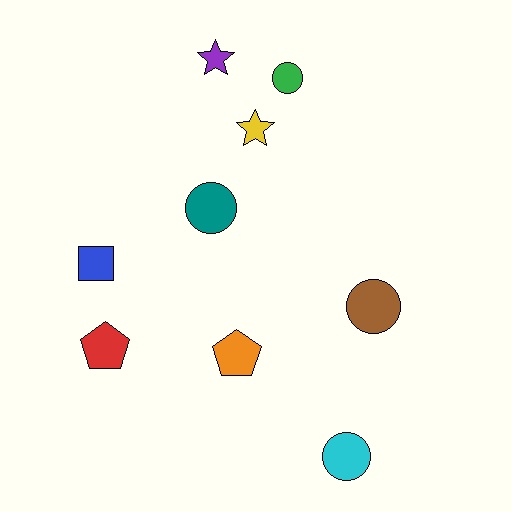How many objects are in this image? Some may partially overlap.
There are 9 objects.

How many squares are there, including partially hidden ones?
There is 1 square.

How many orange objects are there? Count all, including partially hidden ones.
There is 1 orange object.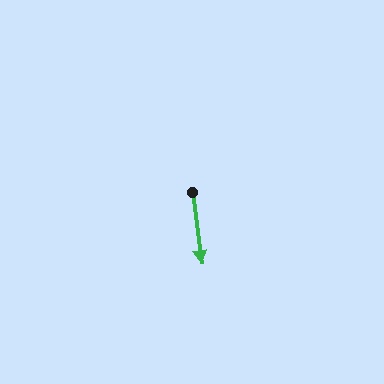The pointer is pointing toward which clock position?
Roughly 6 o'clock.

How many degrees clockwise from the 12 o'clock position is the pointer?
Approximately 173 degrees.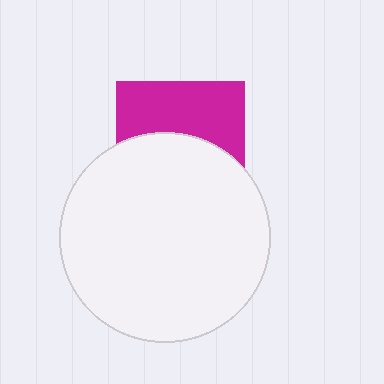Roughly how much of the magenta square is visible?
About half of it is visible (roughly 46%).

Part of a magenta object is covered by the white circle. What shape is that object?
It is a square.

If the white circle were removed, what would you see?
You would see the complete magenta square.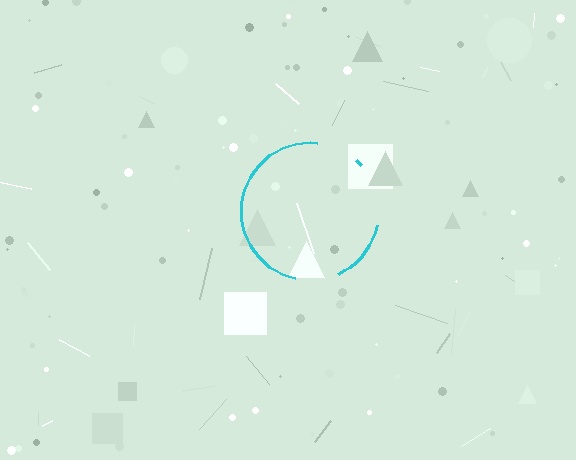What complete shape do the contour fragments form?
The contour fragments form a circle.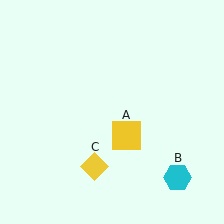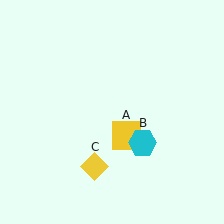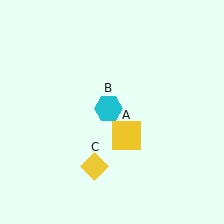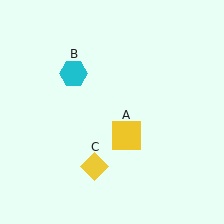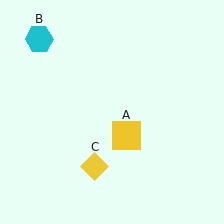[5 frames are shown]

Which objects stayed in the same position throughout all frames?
Yellow square (object A) and yellow diamond (object C) remained stationary.